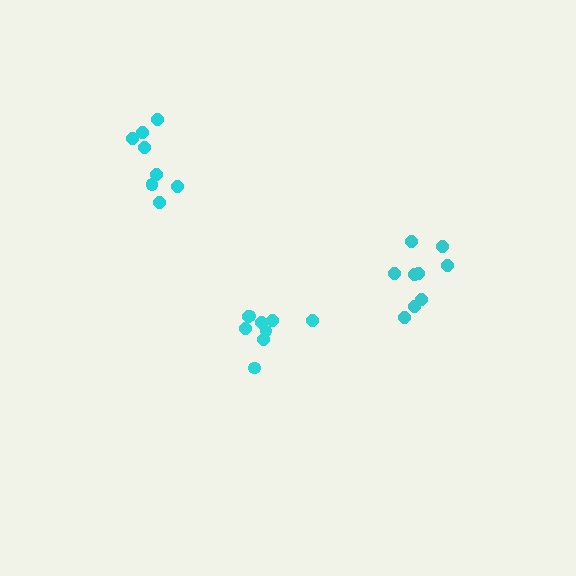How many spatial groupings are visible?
There are 3 spatial groupings.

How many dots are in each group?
Group 1: 9 dots, Group 2: 8 dots, Group 3: 9 dots (26 total).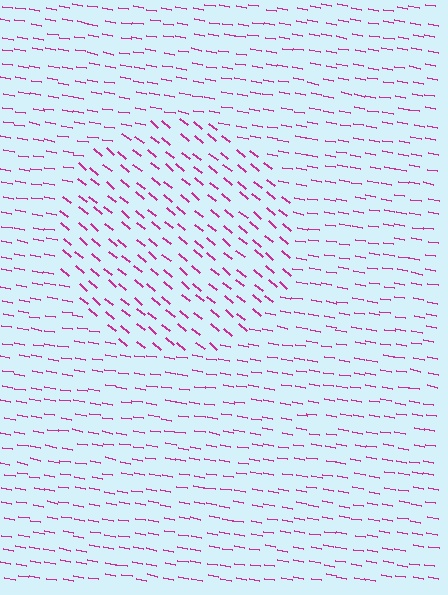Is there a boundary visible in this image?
Yes, there is a texture boundary formed by a change in line orientation.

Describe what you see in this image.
The image is filled with small magenta line segments. A circle region in the image has lines oriented differently from the surrounding lines, creating a visible texture boundary.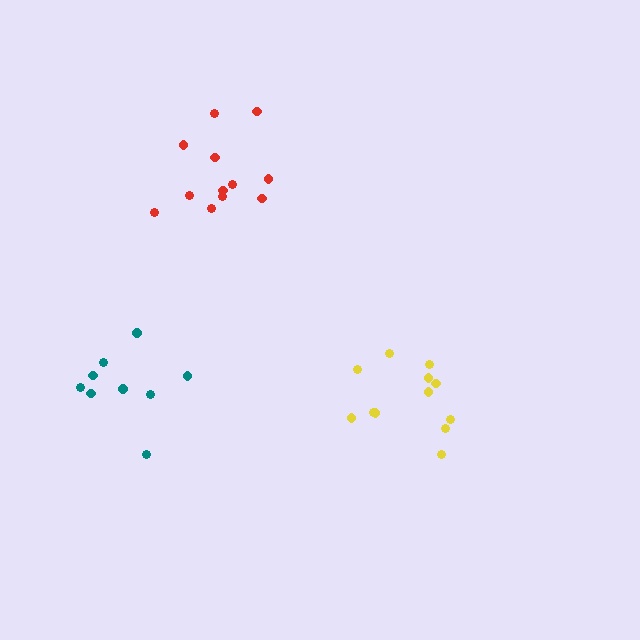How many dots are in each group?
Group 1: 12 dots, Group 2: 9 dots, Group 3: 12 dots (33 total).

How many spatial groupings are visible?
There are 3 spatial groupings.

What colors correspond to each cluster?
The clusters are colored: yellow, teal, red.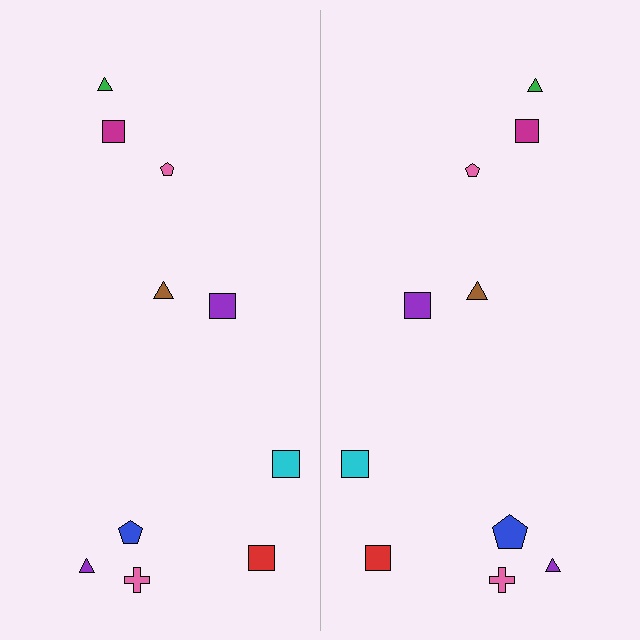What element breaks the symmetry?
The blue pentagon on the right side has a different size than its mirror counterpart.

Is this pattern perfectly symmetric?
No, the pattern is not perfectly symmetric. The blue pentagon on the right side has a different size than its mirror counterpart.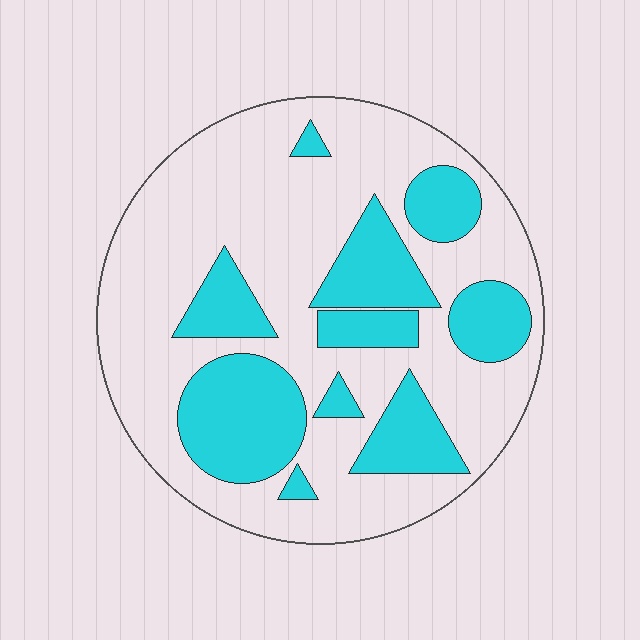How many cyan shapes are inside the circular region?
10.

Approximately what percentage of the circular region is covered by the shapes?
Approximately 30%.